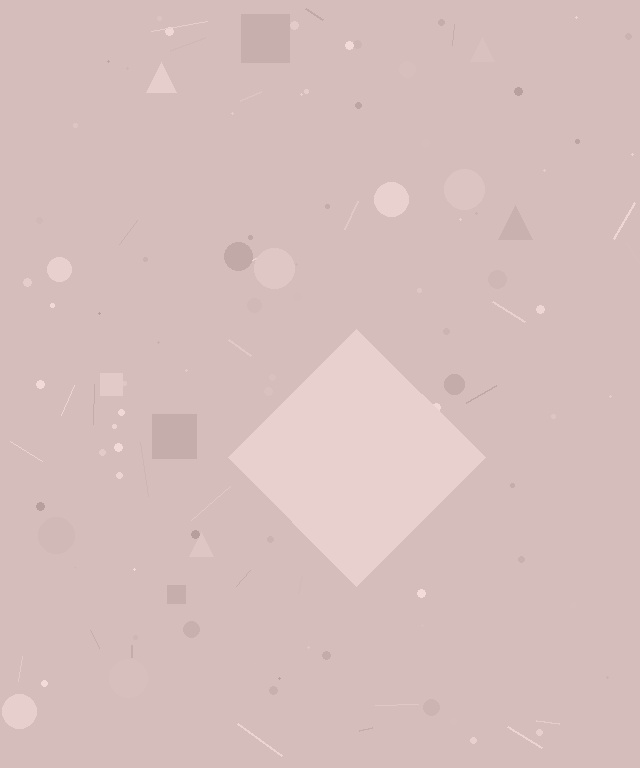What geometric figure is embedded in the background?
A diamond is embedded in the background.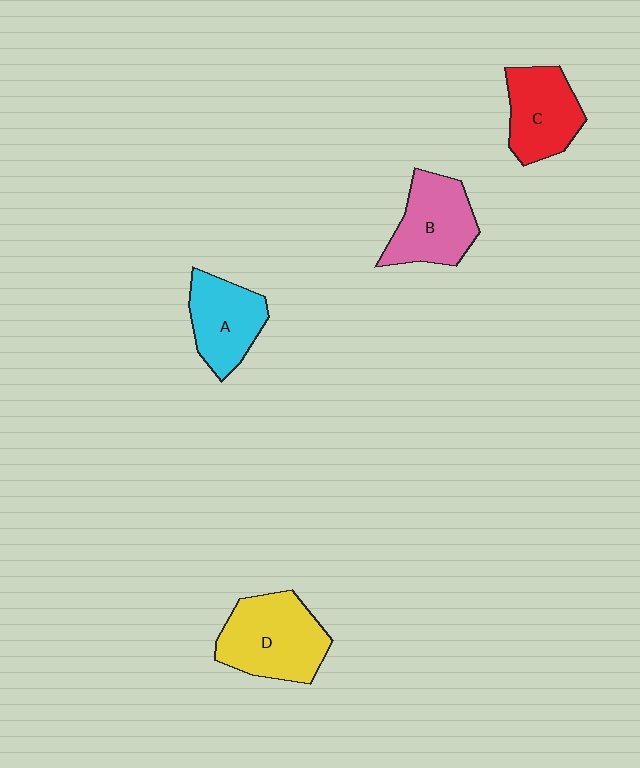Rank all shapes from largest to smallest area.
From largest to smallest: D (yellow), B (pink), C (red), A (cyan).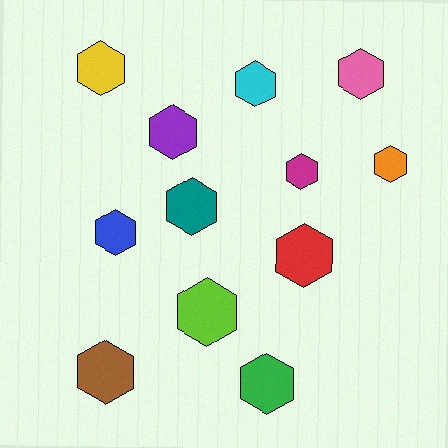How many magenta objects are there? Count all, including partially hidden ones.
There is 1 magenta object.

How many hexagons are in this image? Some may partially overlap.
There are 12 hexagons.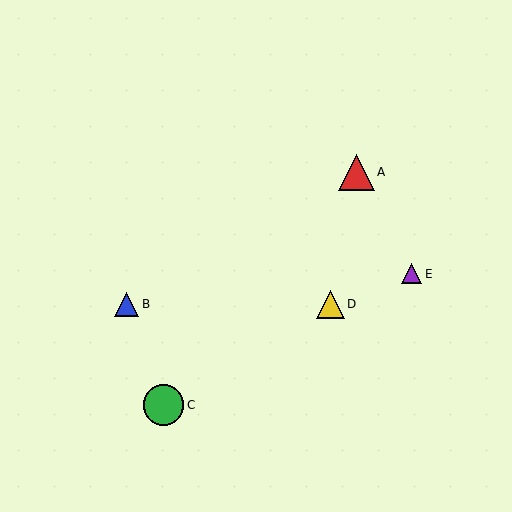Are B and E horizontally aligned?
No, B is at y≈304 and E is at y≈274.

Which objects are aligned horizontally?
Objects B, D are aligned horizontally.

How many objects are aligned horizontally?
2 objects (B, D) are aligned horizontally.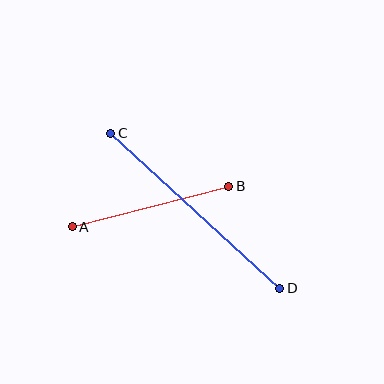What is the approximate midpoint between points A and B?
The midpoint is at approximately (151, 207) pixels.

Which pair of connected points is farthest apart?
Points C and D are farthest apart.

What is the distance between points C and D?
The distance is approximately 230 pixels.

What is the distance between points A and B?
The distance is approximately 161 pixels.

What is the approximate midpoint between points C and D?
The midpoint is at approximately (195, 211) pixels.